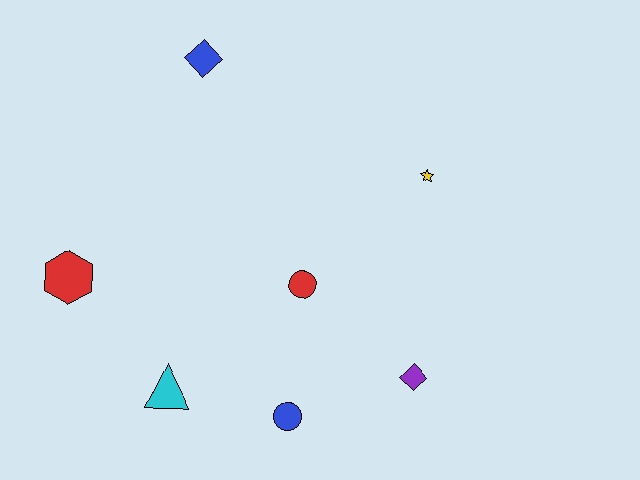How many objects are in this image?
There are 7 objects.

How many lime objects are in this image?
There are no lime objects.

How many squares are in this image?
There are no squares.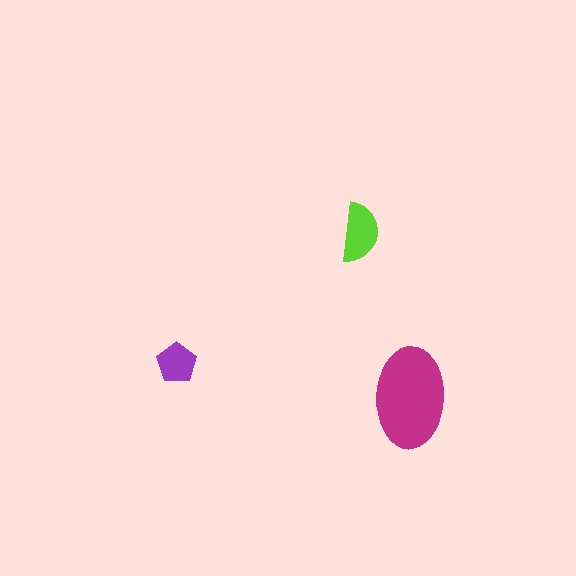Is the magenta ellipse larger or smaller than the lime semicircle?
Larger.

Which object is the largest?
The magenta ellipse.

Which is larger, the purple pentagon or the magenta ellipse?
The magenta ellipse.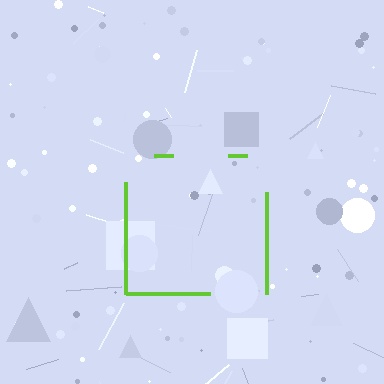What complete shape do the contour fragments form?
The contour fragments form a square.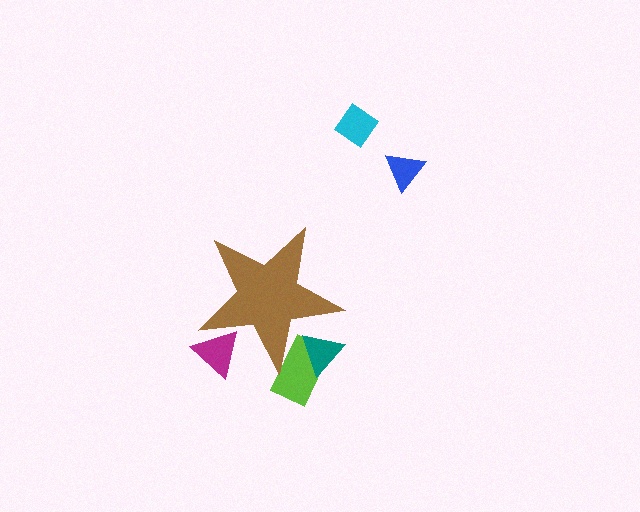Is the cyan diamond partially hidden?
No, the cyan diamond is fully visible.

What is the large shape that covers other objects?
A brown star.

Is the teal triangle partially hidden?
Yes, the teal triangle is partially hidden behind the brown star.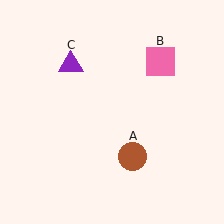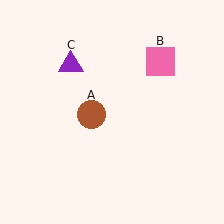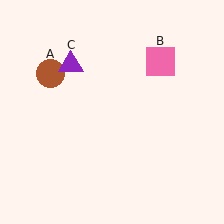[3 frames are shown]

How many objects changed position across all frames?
1 object changed position: brown circle (object A).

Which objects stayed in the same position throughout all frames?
Pink square (object B) and purple triangle (object C) remained stationary.